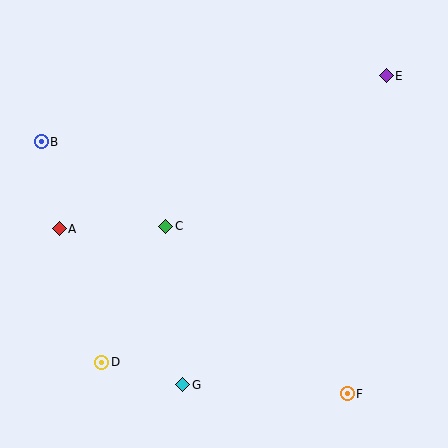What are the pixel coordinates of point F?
Point F is at (347, 394).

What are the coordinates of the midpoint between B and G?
The midpoint between B and G is at (112, 263).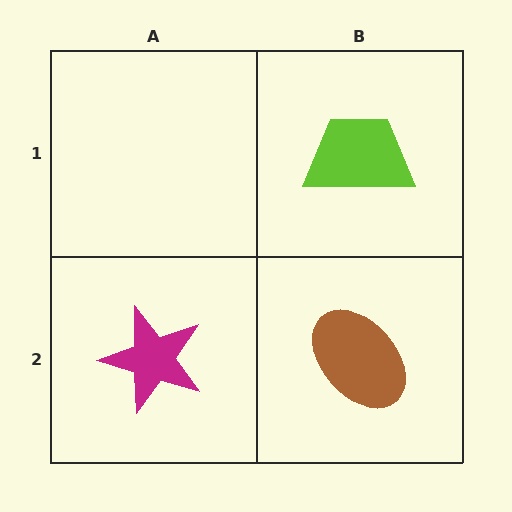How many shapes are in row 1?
1 shape.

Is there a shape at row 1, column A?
No, that cell is empty.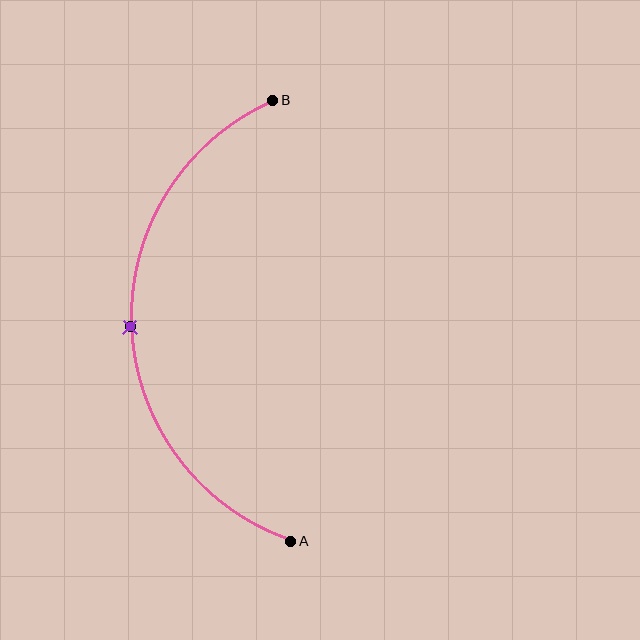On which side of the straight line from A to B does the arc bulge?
The arc bulges to the left of the straight line connecting A and B.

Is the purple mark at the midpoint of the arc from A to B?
Yes. The purple mark lies on the arc at equal arc-length from both A and B — it is the arc midpoint.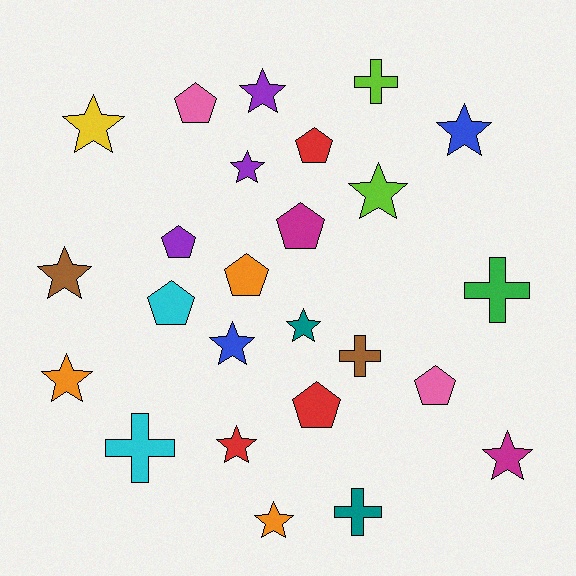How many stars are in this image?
There are 12 stars.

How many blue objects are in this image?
There are 2 blue objects.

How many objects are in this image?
There are 25 objects.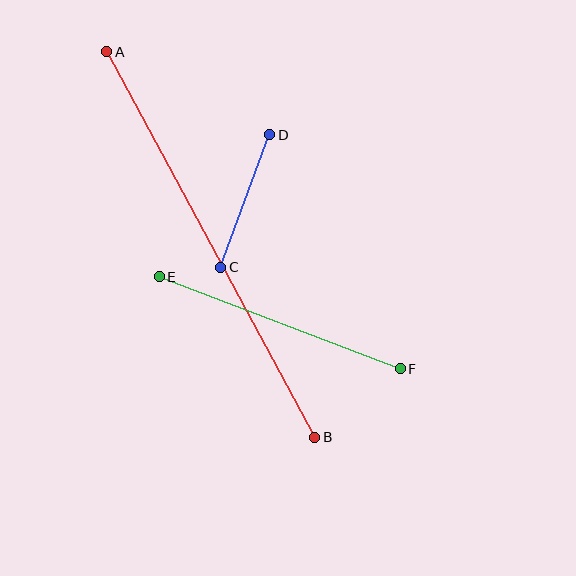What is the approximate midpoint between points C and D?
The midpoint is at approximately (245, 201) pixels.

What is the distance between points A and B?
The distance is approximately 438 pixels.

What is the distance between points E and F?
The distance is approximately 258 pixels.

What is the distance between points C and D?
The distance is approximately 141 pixels.